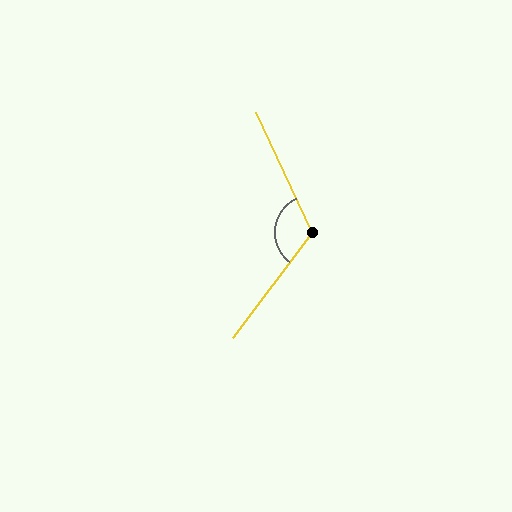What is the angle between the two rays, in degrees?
Approximately 118 degrees.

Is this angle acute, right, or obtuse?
It is obtuse.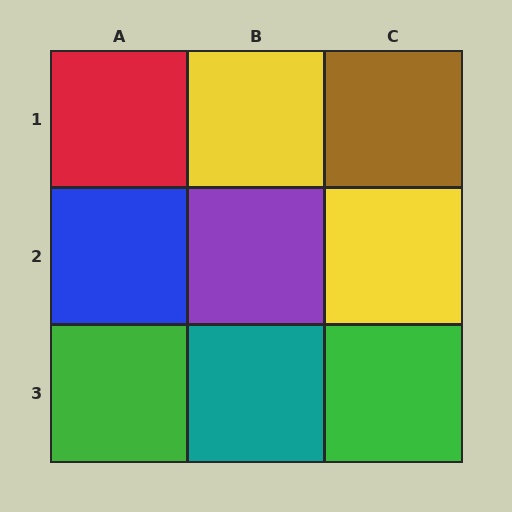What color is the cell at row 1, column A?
Red.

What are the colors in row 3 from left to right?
Green, teal, green.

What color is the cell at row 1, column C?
Brown.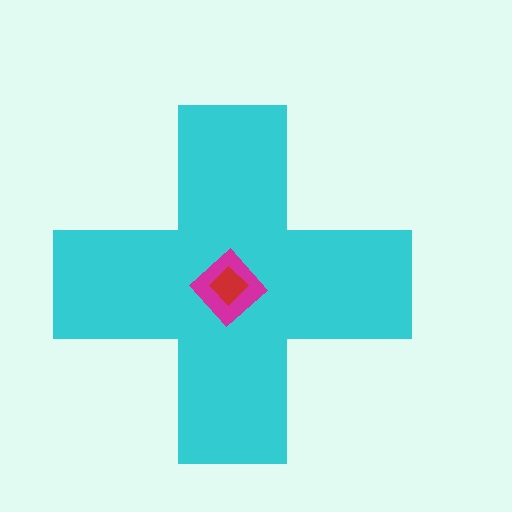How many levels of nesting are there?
3.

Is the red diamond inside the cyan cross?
Yes.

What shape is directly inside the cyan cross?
The magenta diamond.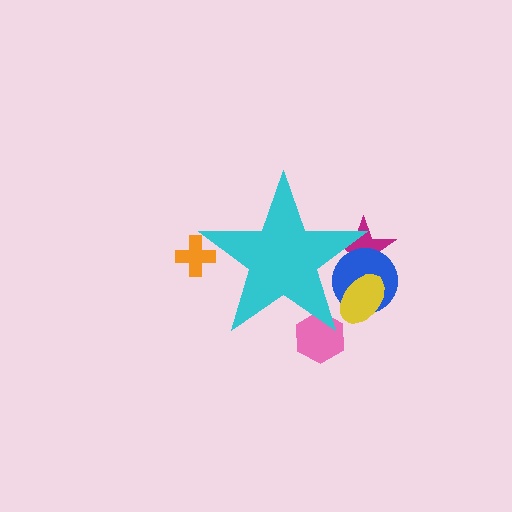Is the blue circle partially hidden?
Yes, the blue circle is partially hidden behind the cyan star.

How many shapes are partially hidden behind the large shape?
5 shapes are partially hidden.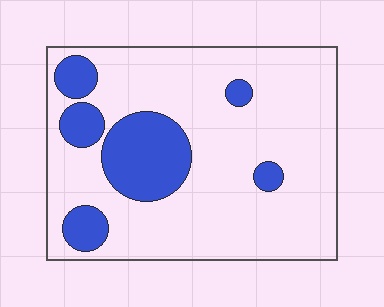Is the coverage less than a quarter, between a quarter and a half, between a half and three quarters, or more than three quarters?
Less than a quarter.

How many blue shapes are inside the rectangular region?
6.